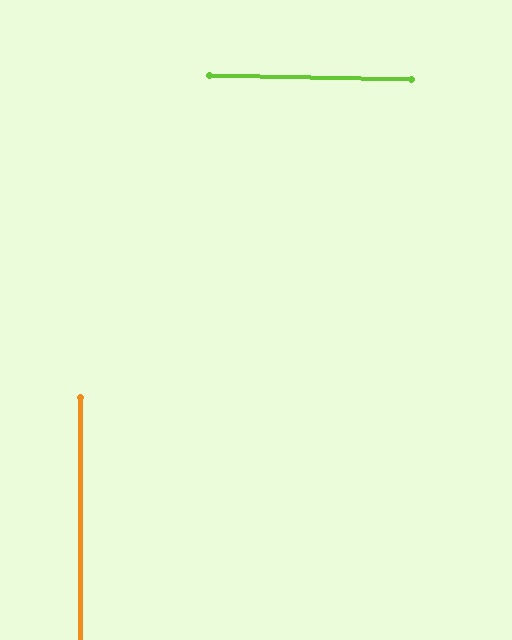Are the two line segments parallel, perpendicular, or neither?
Perpendicular — they meet at approximately 89°.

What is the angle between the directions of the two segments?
Approximately 89 degrees.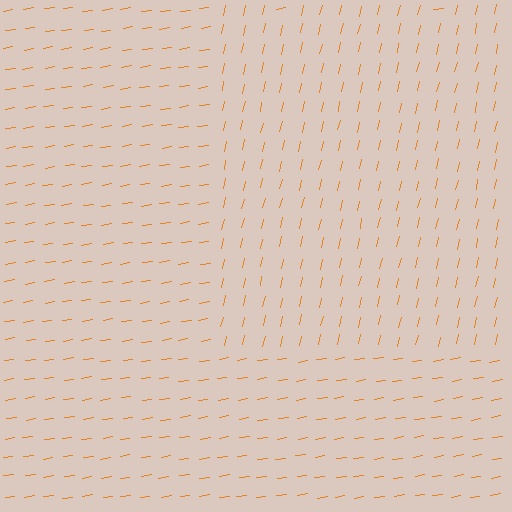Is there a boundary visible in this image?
Yes, there is a texture boundary formed by a change in line orientation.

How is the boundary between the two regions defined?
The boundary is defined purely by a change in line orientation (approximately 69 degrees difference). All lines are the same color and thickness.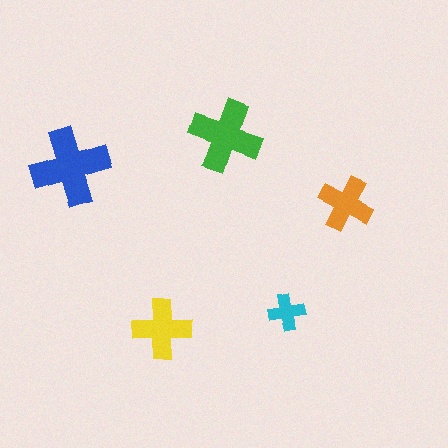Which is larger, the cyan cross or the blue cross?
The blue one.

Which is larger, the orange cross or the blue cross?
The blue one.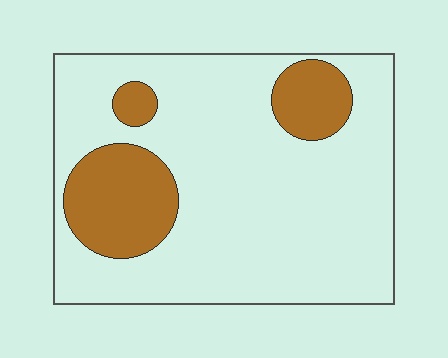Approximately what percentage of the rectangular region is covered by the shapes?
Approximately 20%.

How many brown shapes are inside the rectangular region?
3.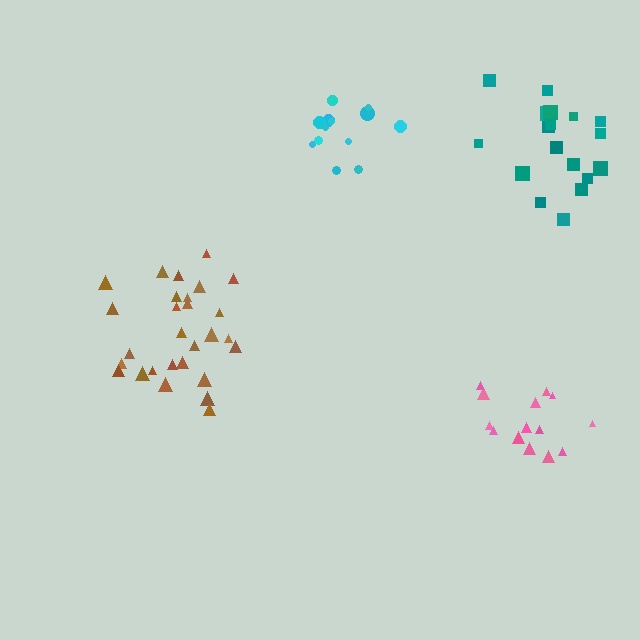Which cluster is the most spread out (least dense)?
Brown.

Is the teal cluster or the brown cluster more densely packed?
Teal.